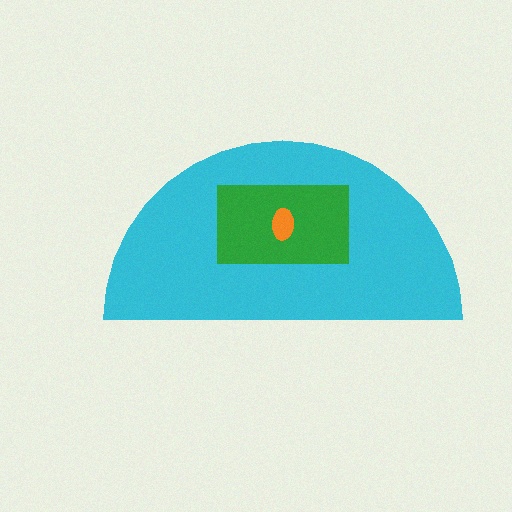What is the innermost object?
The orange ellipse.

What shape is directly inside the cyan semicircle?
The green rectangle.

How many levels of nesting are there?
3.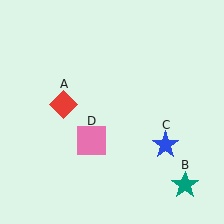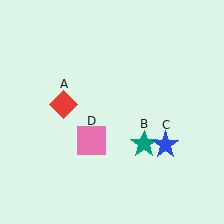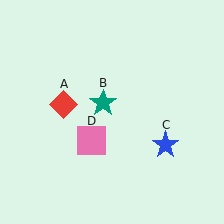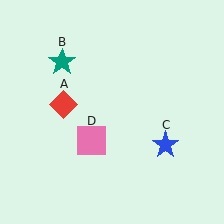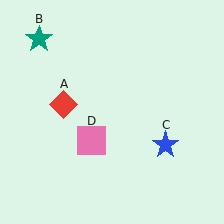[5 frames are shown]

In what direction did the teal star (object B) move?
The teal star (object B) moved up and to the left.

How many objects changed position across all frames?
1 object changed position: teal star (object B).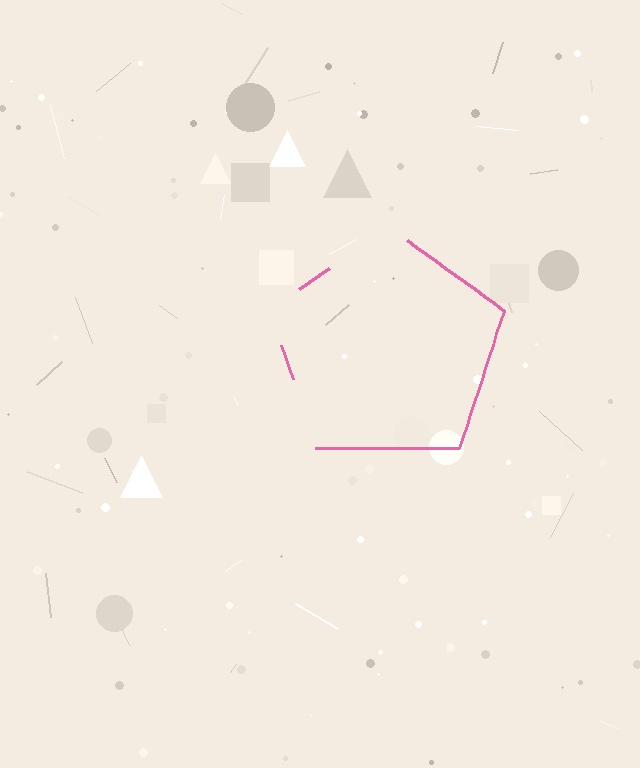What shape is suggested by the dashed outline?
The dashed outline suggests a pentagon.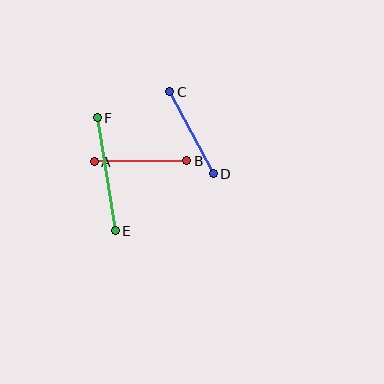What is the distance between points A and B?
The distance is approximately 92 pixels.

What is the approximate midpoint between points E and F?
The midpoint is at approximately (106, 174) pixels.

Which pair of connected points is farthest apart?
Points E and F are farthest apart.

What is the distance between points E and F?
The distance is approximately 115 pixels.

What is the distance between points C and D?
The distance is approximately 92 pixels.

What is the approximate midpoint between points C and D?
The midpoint is at approximately (192, 133) pixels.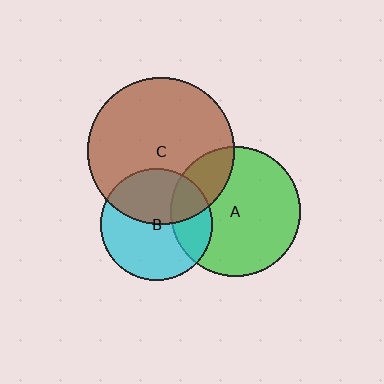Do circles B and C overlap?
Yes.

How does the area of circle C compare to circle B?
Approximately 1.7 times.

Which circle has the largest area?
Circle C (brown).